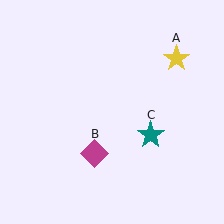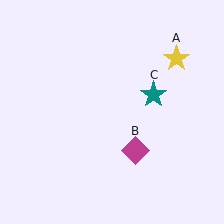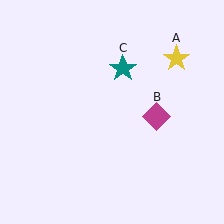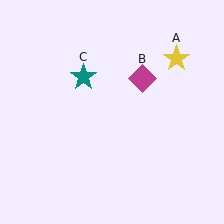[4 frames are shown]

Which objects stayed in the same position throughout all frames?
Yellow star (object A) remained stationary.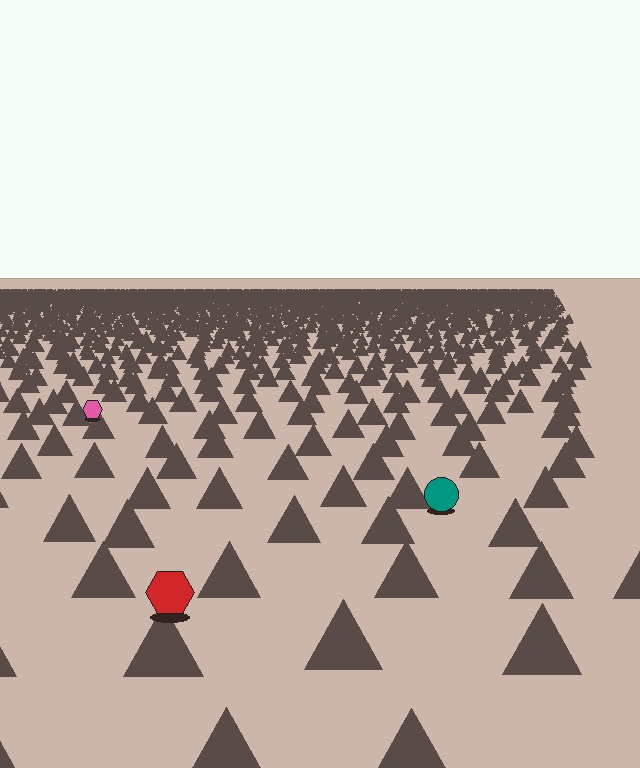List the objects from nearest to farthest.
From nearest to farthest: the red hexagon, the teal circle, the pink hexagon.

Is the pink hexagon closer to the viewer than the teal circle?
No. The teal circle is closer — you can tell from the texture gradient: the ground texture is coarser near it.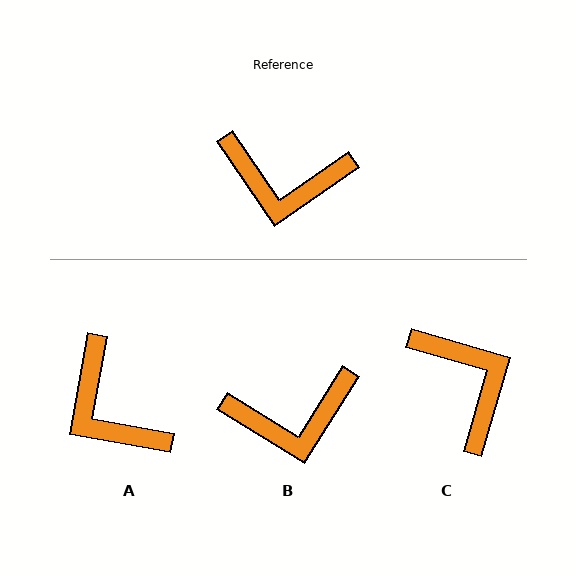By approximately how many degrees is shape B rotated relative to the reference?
Approximately 23 degrees counter-clockwise.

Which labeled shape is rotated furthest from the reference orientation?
C, about 129 degrees away.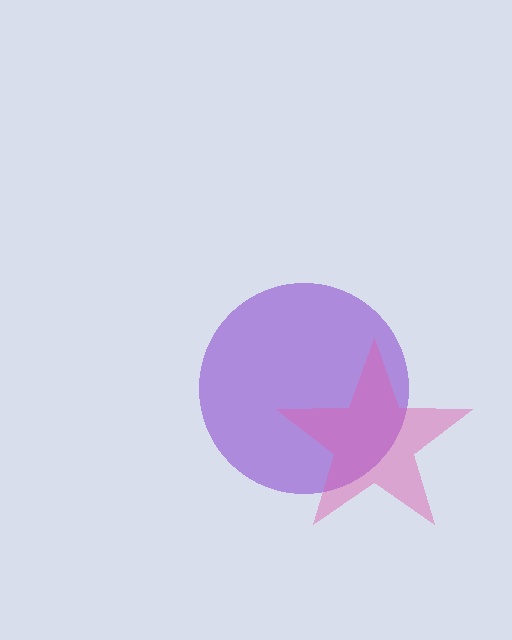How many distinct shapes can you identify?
There are 2 distinct shapes: a purple circle, a pink star.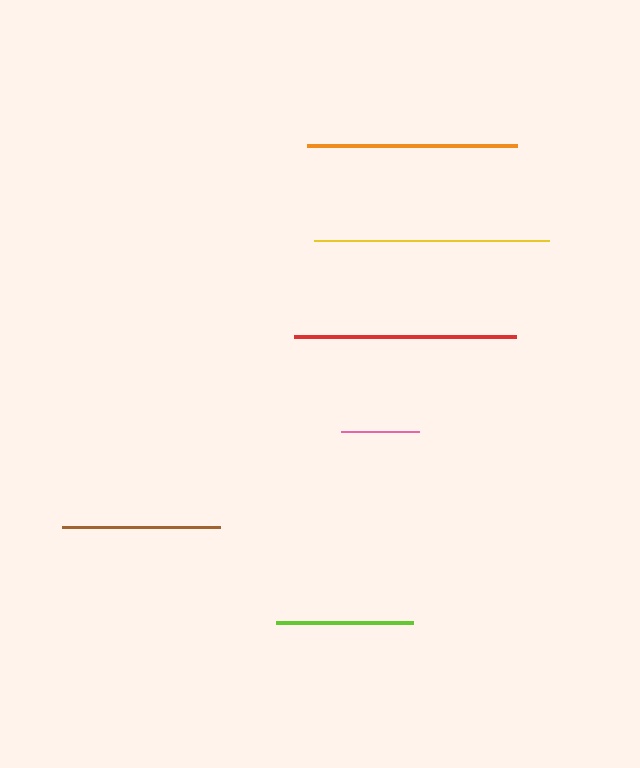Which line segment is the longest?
The yellow line is the longest at approximately 235 pixels.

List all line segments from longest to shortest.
From longest to shortest: yellow, red, orange, brown, lime, pink.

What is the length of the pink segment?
The pink segment is approximately 78 pixels long.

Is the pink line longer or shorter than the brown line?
The brown line is longer than the pink line.